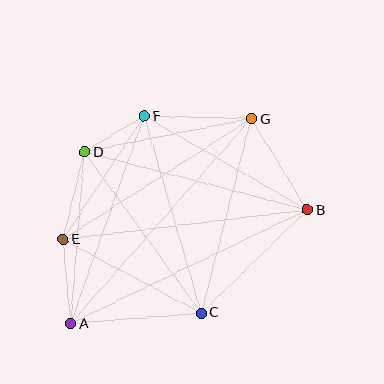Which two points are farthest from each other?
Points A and G are farthest from each other.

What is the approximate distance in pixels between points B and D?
The distance between B and D is approximately 230 pixels.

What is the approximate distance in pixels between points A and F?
The distance between A and F is approximately 220 pixels.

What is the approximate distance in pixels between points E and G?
The distance between E and G is approximately 224 pixels.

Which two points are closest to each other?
Points D and F are closest to each other.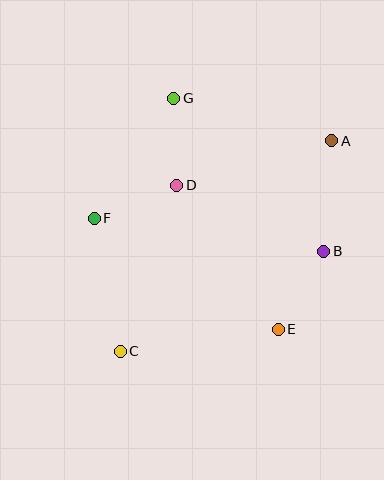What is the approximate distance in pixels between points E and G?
The distance between E and G is approximately 253 pixels.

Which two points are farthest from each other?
Points A and C are farthest from each other.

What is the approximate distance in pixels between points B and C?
The distance between B and C is approximately 227 pixels.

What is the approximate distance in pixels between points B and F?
The distance between B and F is approximately 232 pixels.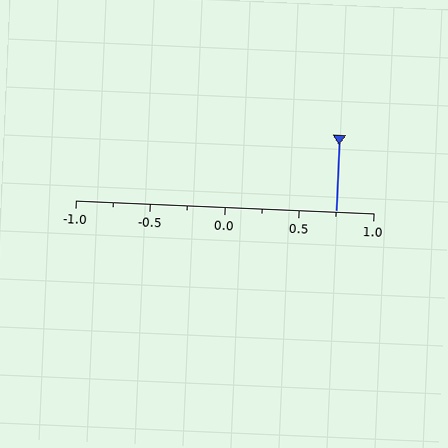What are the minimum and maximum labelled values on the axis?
The axis runs from -1.0 to 1.0.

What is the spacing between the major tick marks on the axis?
The major ticks are spaced 0.5 apart.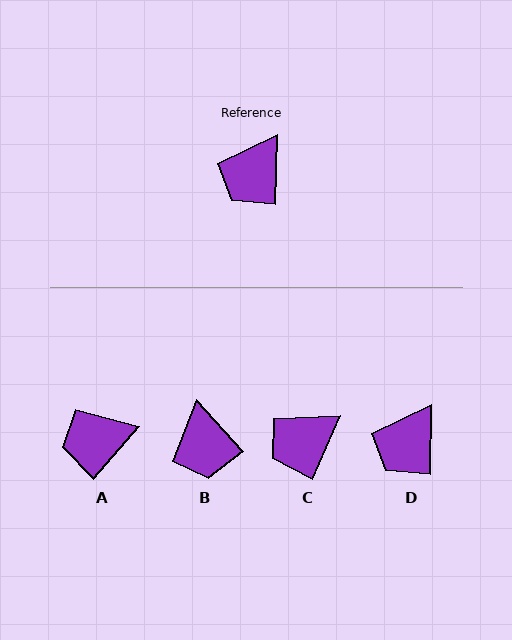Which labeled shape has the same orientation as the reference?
D.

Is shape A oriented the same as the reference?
No, it is off by about 40 degrees.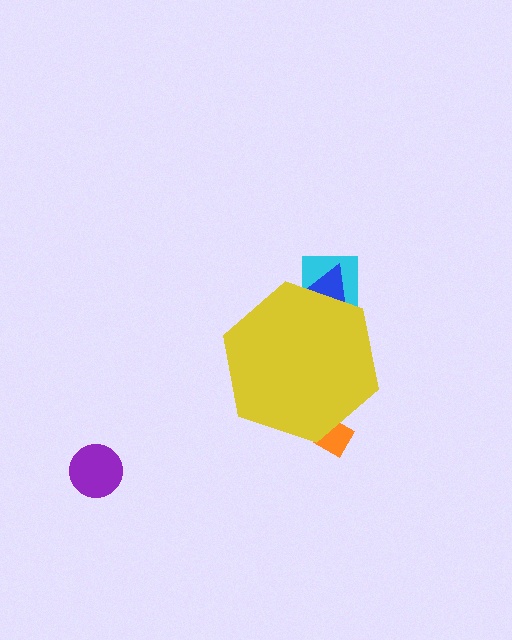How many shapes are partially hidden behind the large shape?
3 shapes are partially hidden.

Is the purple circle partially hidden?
No, the purple circle is fully visible.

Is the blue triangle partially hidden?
Yes, the blue triangle is partially hidden behind the yellow hexagon.